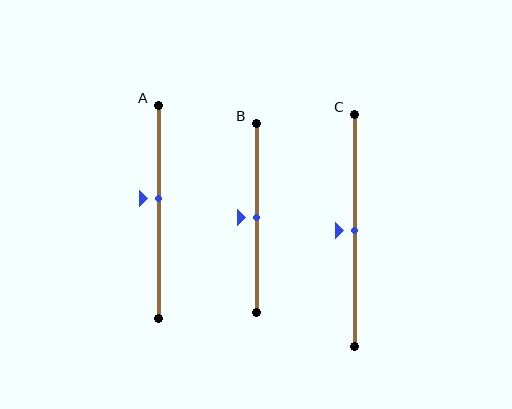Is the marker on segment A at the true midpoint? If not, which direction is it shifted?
No, the marker on segment A is shifted upward by about 6% of the segment length.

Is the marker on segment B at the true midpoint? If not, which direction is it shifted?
Yes, the marker on segment B is at the true midpoint.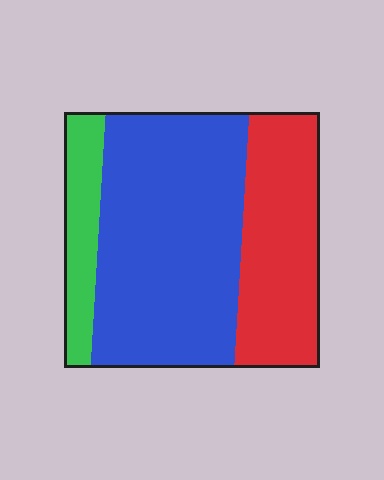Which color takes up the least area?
Green, at roughly 15%.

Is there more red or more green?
Red.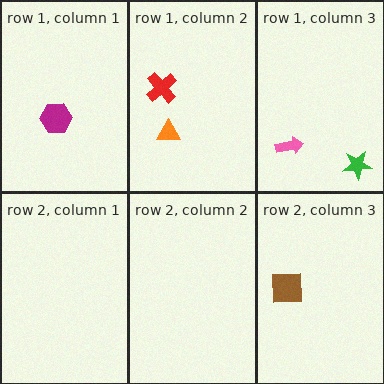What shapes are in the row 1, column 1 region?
The magenta hexagon.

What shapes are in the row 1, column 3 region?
The green star, the pink arrow.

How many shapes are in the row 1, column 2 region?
2.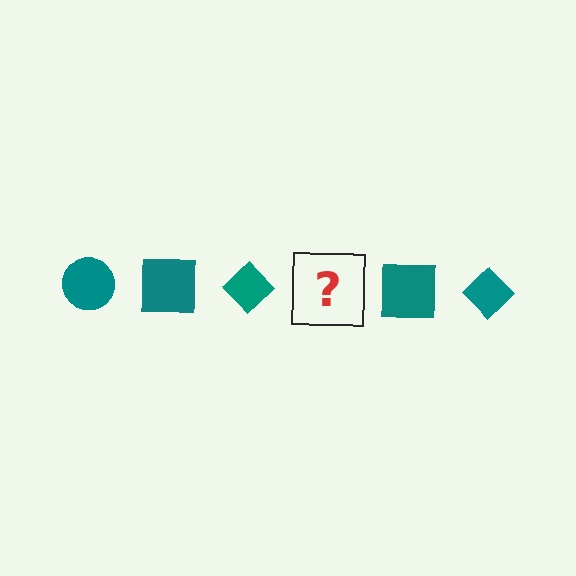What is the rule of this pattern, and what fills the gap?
The rule is that the pattern cycles through circle, square, diamond shapes in teal. The gap should be filled with a teal circle.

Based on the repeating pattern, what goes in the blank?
The blank should be a teal circle.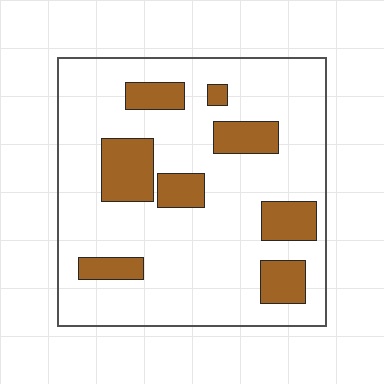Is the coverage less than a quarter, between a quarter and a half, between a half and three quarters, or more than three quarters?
Less than a quarter.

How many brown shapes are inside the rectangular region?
8.